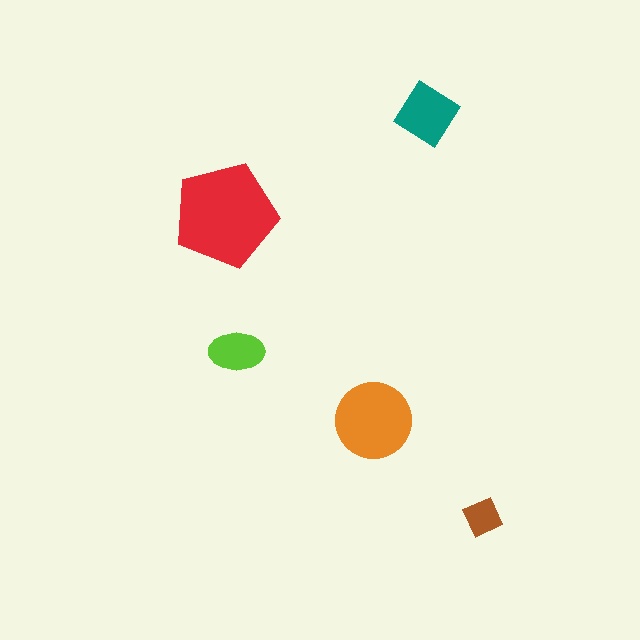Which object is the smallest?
The brown square.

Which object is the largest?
The red pentagon.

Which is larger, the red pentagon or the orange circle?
The red pentagon.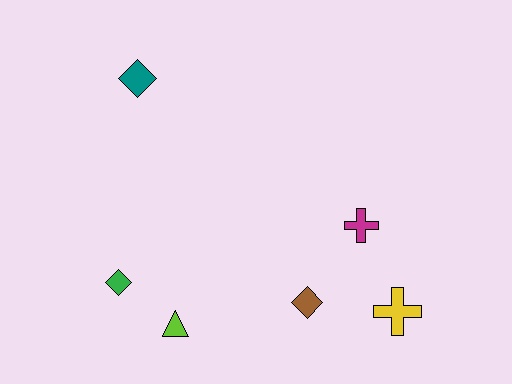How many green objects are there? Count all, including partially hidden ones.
There is 1 green object.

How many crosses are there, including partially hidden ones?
There are 2 crosses.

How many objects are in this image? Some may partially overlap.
There are 6 objects.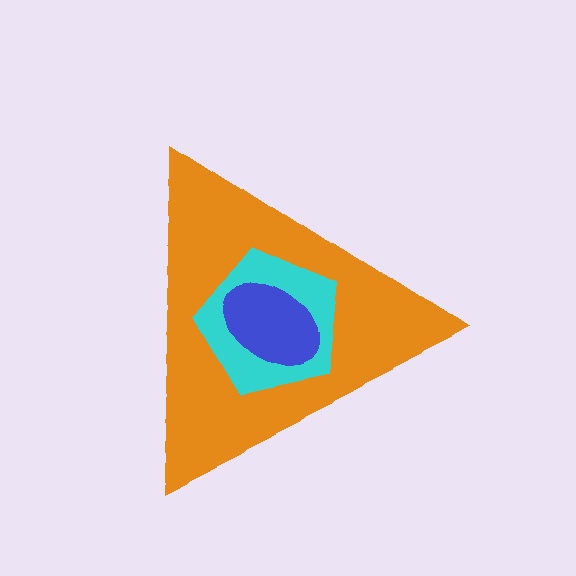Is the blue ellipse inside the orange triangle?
Yes.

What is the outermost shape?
The orange triangle.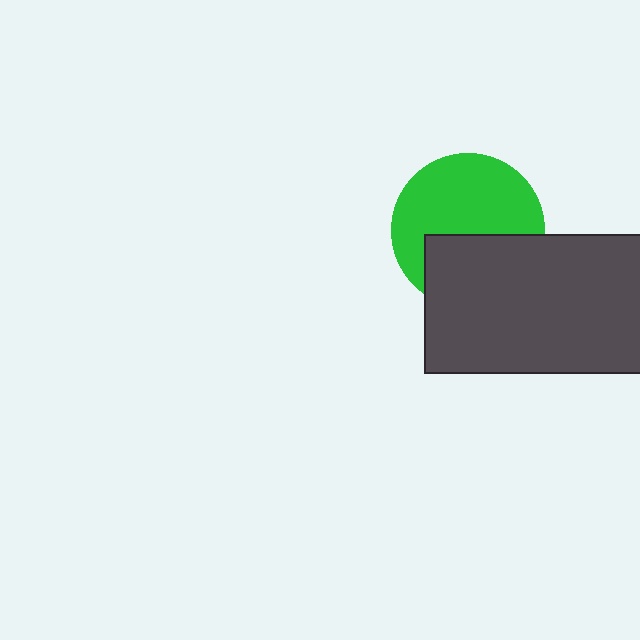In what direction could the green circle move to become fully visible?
The green circle could move up. That would shift it out from behind the dark gray rectangle entirely.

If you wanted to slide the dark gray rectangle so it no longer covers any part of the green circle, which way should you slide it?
Slide it down — that is the most direct way to separate the two shapes.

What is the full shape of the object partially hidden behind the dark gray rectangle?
The partially hidden object is a green circle.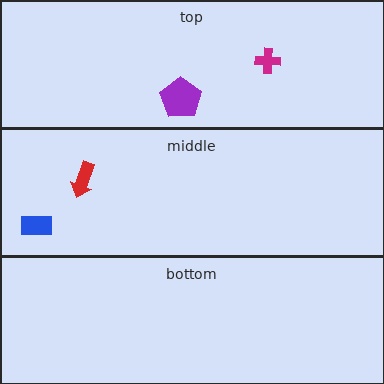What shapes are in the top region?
The purple pentagon, the magenta cross.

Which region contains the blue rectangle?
The middle region.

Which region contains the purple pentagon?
The top region.